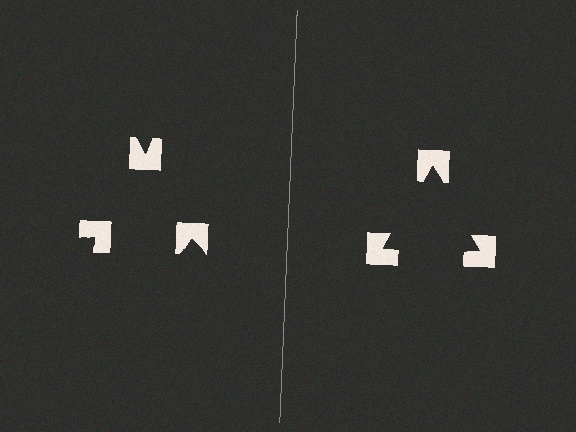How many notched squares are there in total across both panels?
6 — 3 on each side.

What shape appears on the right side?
An illusory triangle.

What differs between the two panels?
The notched squares are positioned identically on both sides; only the wedge orientations differ. On the right they align to a triangle; on the left they are misaligned.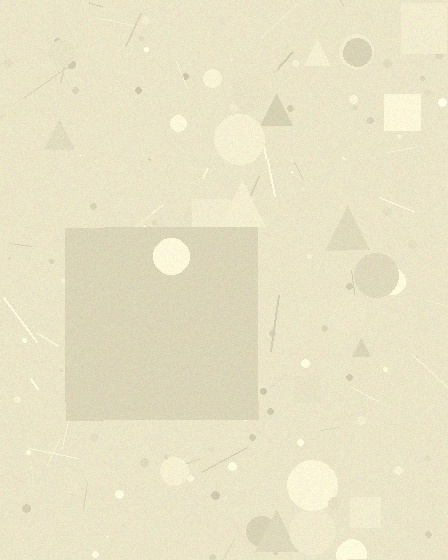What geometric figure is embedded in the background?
A square is embedded in the background.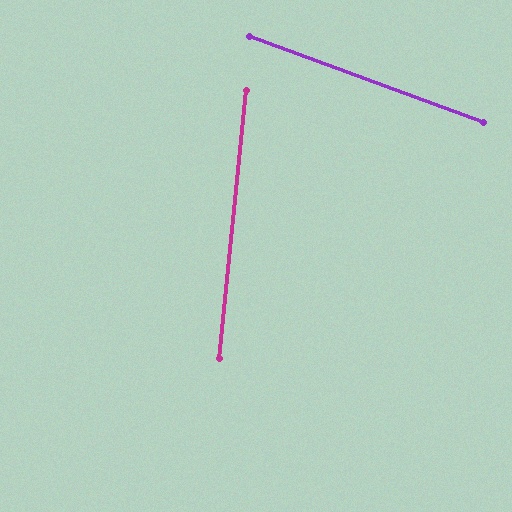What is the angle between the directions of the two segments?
Approximately 75 degrees.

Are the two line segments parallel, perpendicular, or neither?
Neither parallel nor perpendicular — they differ by about 75°.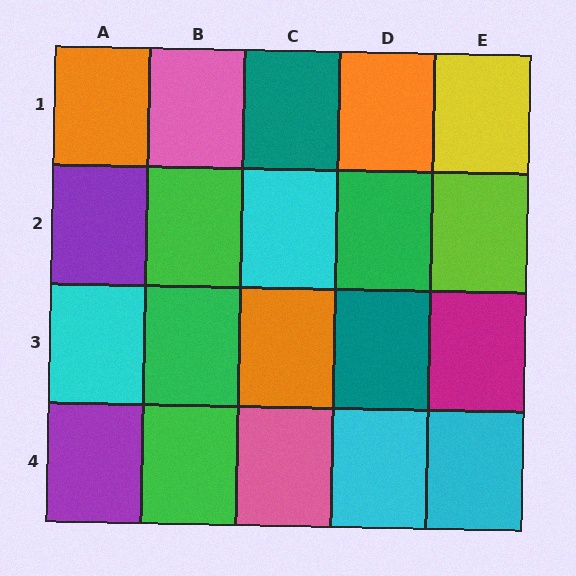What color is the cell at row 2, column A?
Purple.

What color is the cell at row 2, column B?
Green.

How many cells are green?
4 cells are green.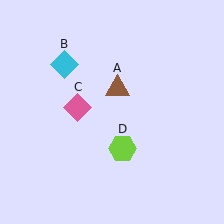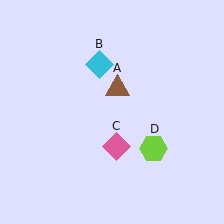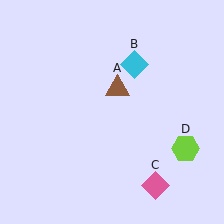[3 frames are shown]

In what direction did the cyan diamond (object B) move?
The cyan diamond (object B) moved right.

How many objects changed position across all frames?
3 objects changed position: cyan diamond (object B), pink diamond (object C), lime hexagon (object D).